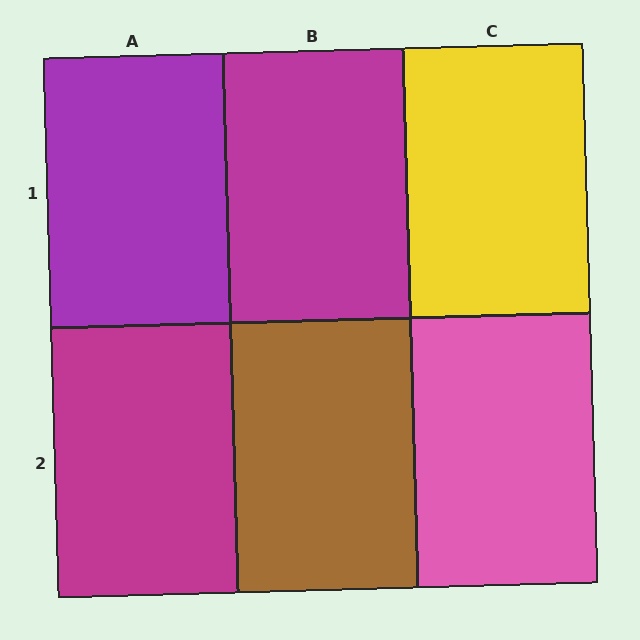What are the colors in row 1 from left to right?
Purple, magenta, yellow.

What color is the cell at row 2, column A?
Magenta.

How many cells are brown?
1 cell is brown.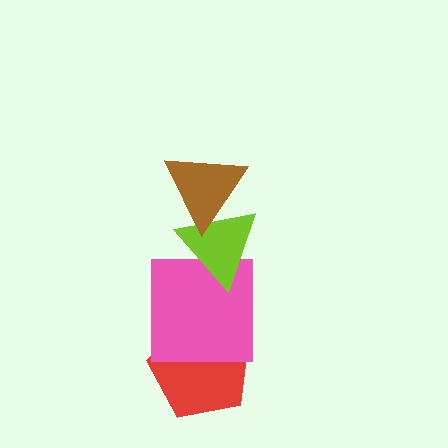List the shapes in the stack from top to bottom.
From top to bottom: the brown triangle, the lime triangle, the pink square, the red pentagon.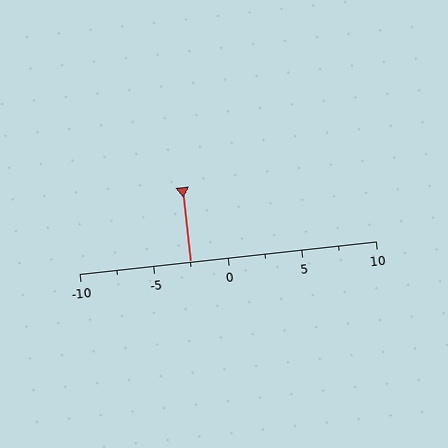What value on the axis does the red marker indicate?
The marker indicates approximately -2.5.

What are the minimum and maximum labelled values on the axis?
The axis runs from -10 to 10.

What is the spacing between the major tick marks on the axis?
The major ticks are spaced 5 apart.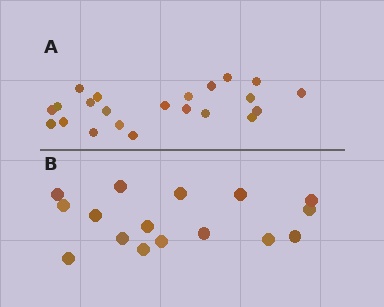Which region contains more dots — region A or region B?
Region A (the top region) has more dots.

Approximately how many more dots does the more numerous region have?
Region A has about 6 more dots than region B.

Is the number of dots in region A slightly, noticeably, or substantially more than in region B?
Region A has noticeably more, but not dramatically so. The ratio is roughly 1.4 to 1.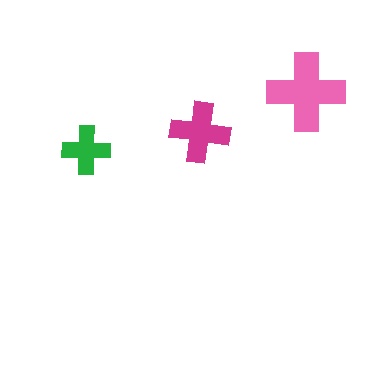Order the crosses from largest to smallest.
the pink one, the magenta one, the green one.